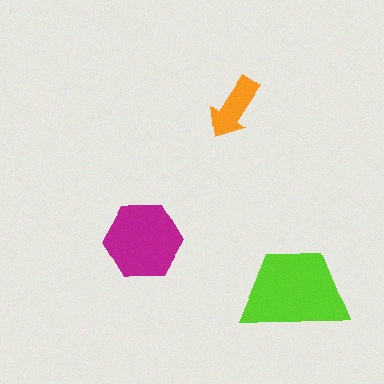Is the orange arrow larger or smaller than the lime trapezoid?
Smaller.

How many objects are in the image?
There are 3 objects in the image.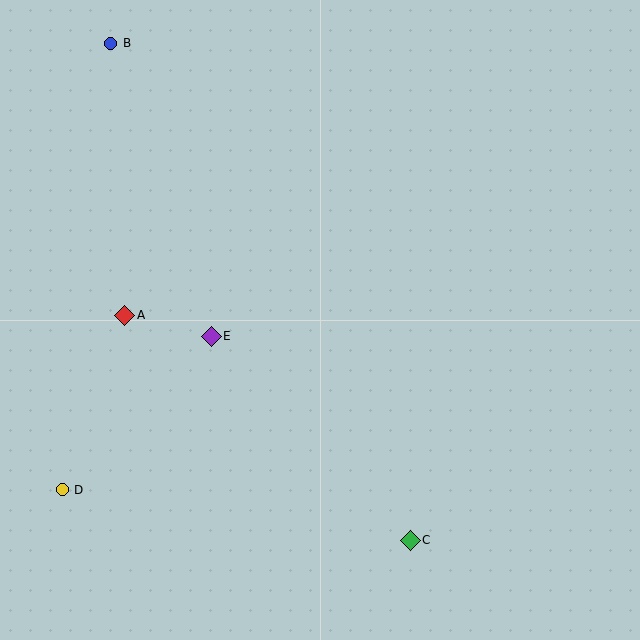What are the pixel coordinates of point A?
Point A is at (125, 315).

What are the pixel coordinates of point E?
Point E is at (211, 336).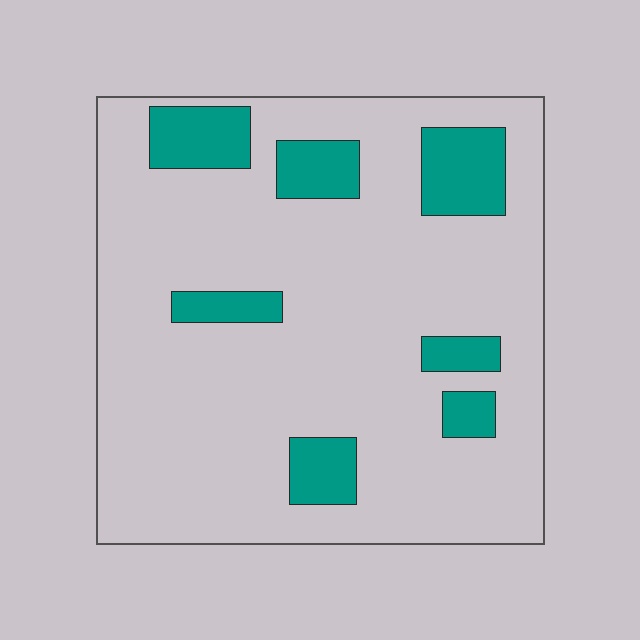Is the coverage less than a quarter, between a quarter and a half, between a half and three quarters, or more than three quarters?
Less than a quarter.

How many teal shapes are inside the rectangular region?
7.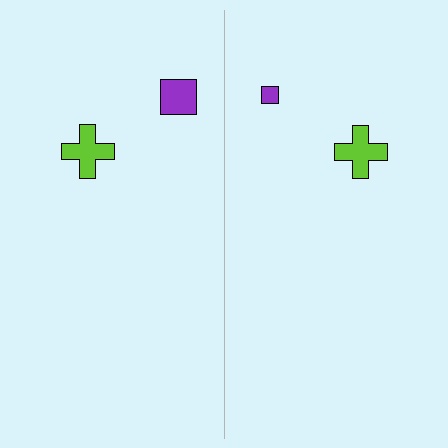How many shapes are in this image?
There are 4 shapes in this image.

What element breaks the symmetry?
The purple square on the right side has a different size than its mirror counterpart.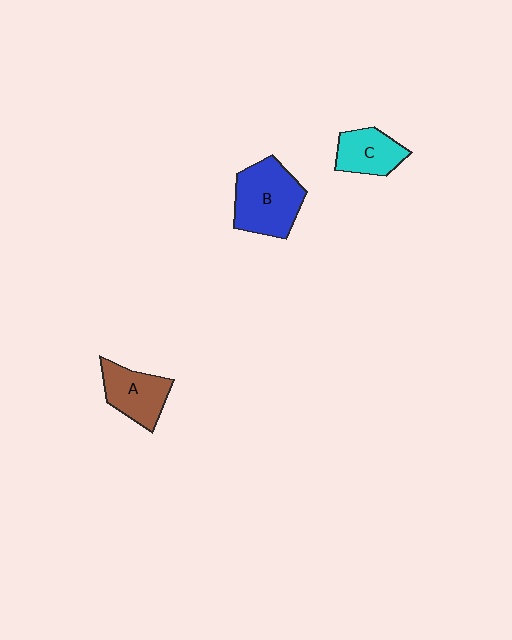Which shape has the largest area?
Shape B (blue).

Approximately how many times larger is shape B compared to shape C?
Approximately 1.6 times.